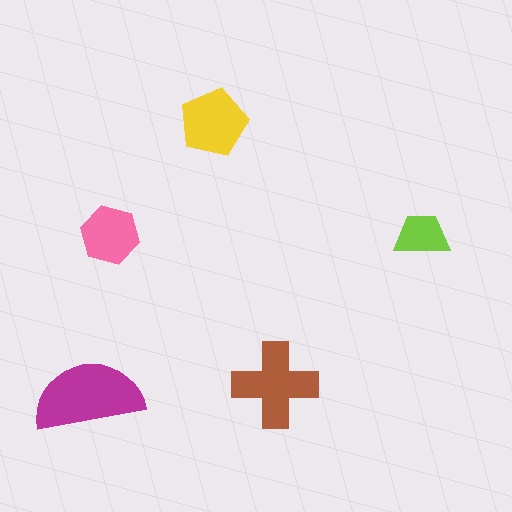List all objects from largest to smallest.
The magenta semicircle, the brown cross, the yellow pentagon, the pink hexagon, the lime trapezoid.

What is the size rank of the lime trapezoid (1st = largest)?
5th.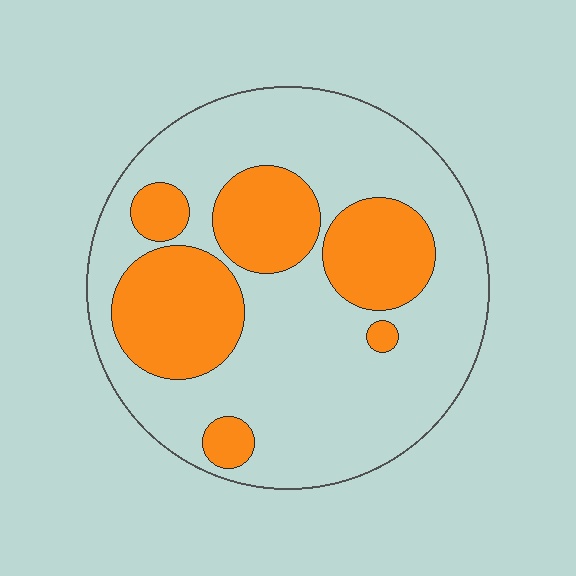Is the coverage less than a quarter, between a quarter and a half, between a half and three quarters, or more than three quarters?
Between a quarter and a half.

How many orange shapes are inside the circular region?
6.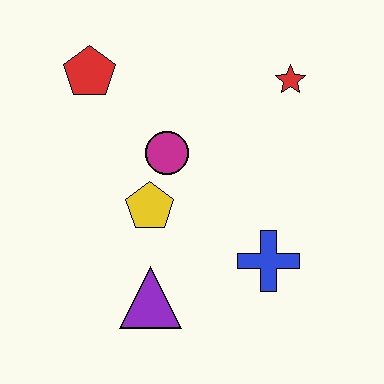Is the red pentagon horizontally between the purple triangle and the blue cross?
No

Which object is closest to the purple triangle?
The yellow pentagon is closest to the purple triangle.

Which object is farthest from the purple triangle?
The red star is farthest from the purple triangle.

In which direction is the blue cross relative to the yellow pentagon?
The blue cross is to the right of the yellow pentagon.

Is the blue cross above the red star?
No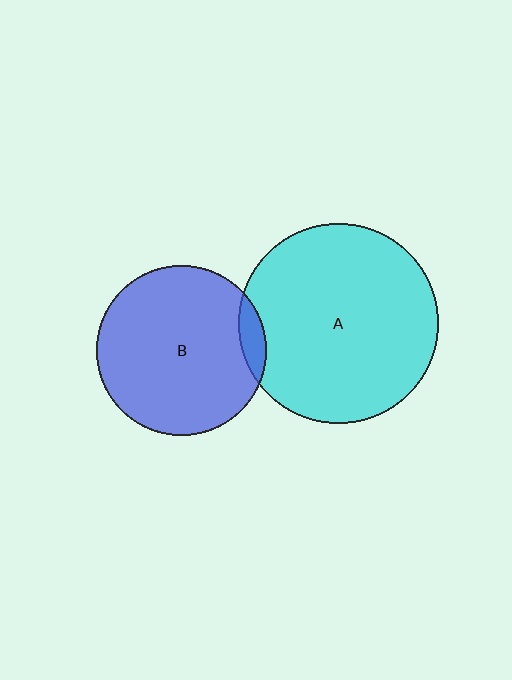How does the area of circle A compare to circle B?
Approximately 1.4 times.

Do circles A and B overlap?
Yes.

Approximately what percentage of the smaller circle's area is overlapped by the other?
Approximately 5%.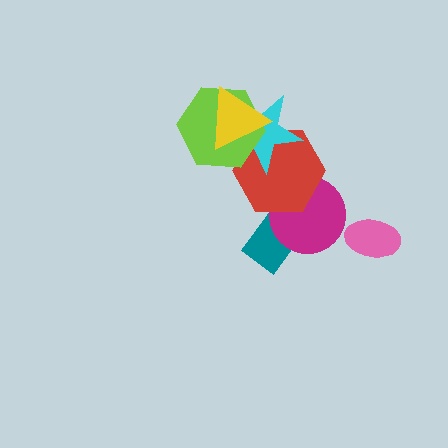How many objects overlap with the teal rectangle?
2 objects overlap with the teal rectangle.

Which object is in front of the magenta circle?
The red hexagon is in front of the magenta circle.